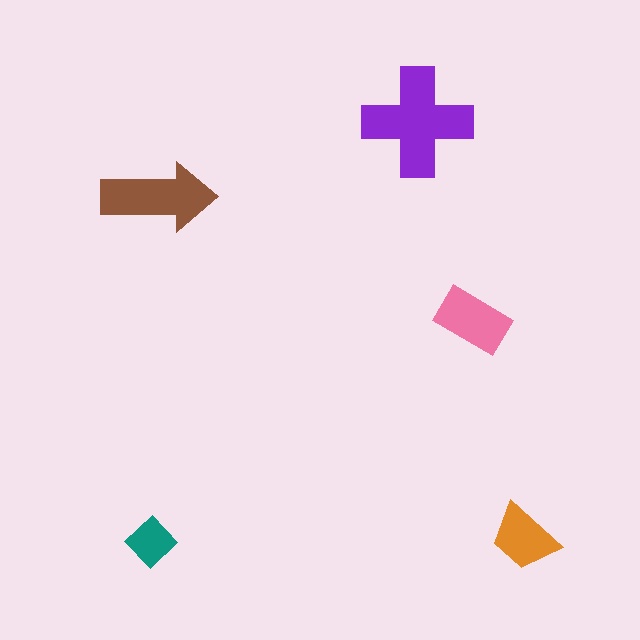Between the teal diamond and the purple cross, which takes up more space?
The purple cross.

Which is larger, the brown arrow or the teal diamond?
The brown arrow.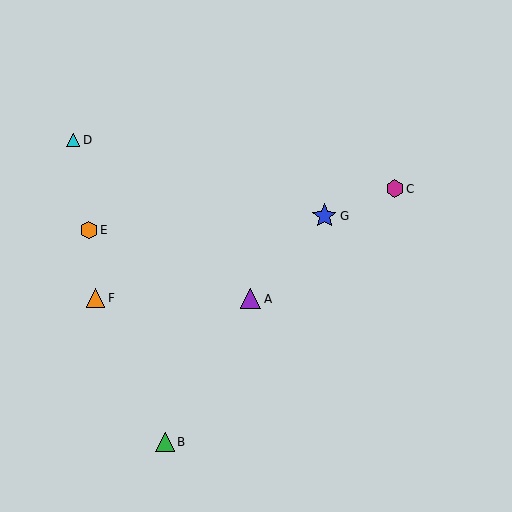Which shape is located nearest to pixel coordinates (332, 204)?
The blue star (labeled G) at (324, 216) is nearest to that location.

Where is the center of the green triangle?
The center of the green triangle is at (165, 442).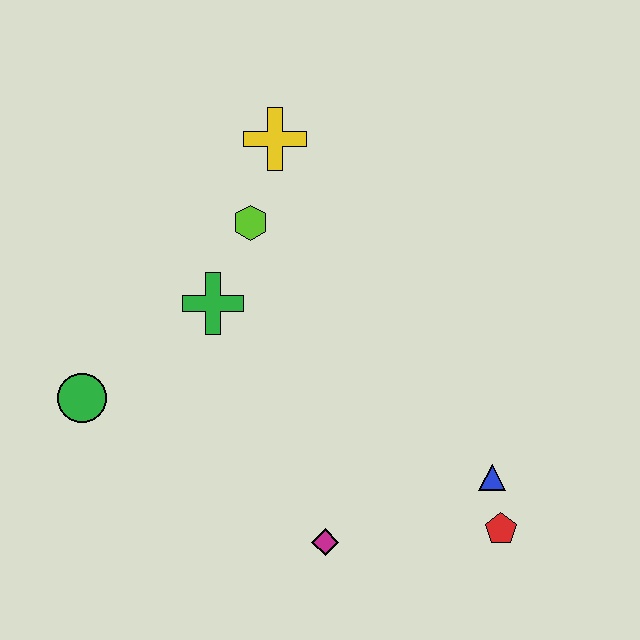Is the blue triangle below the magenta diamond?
No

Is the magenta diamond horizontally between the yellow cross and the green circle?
No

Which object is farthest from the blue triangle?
The green circle is farthest from the blue triangle.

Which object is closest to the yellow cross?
The lime hexagon is closest to the yellow cross.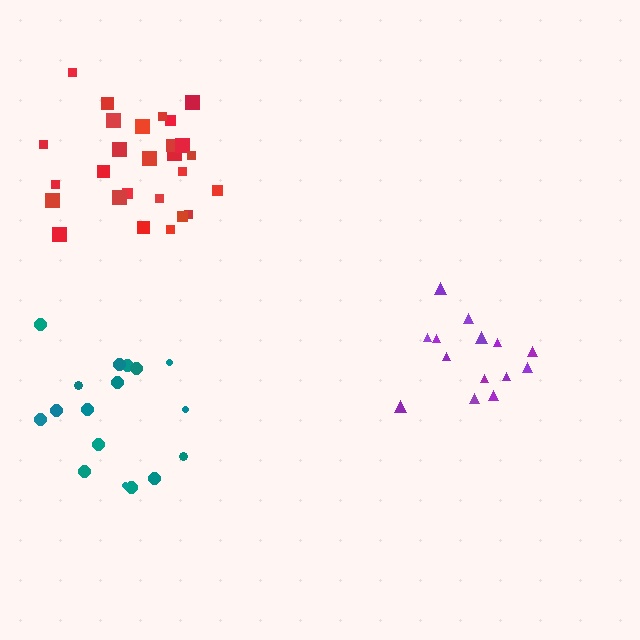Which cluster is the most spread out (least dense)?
Purple.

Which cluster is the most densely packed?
Red.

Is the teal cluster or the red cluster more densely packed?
Red.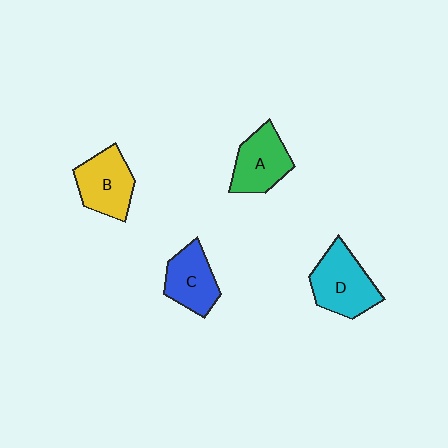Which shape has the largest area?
Shape D (cyan).